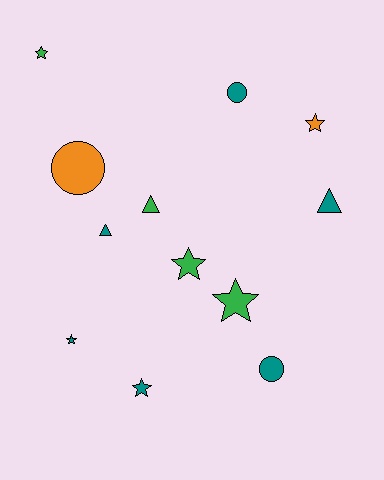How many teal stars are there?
There are 2 teal stars.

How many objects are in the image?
There are 12 objects.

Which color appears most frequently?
Teal, with 6 objects.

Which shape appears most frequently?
Star, with 6 objects.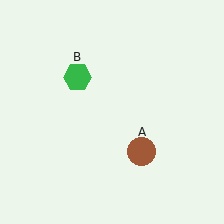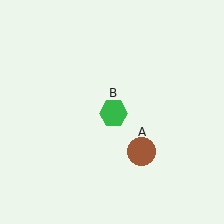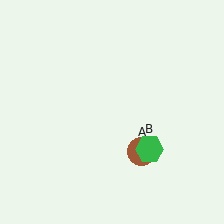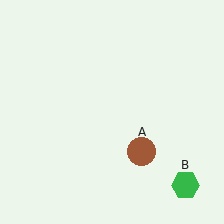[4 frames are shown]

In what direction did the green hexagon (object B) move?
The green hexagon (object B) moved down and to the right.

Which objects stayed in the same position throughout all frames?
Brown circle (object A) remained stationary.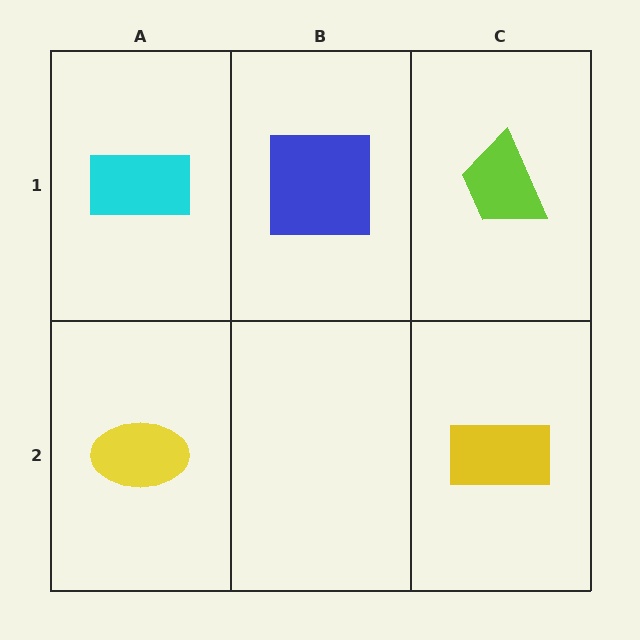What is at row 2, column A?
A yellow ellipse.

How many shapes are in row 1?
3 shapes.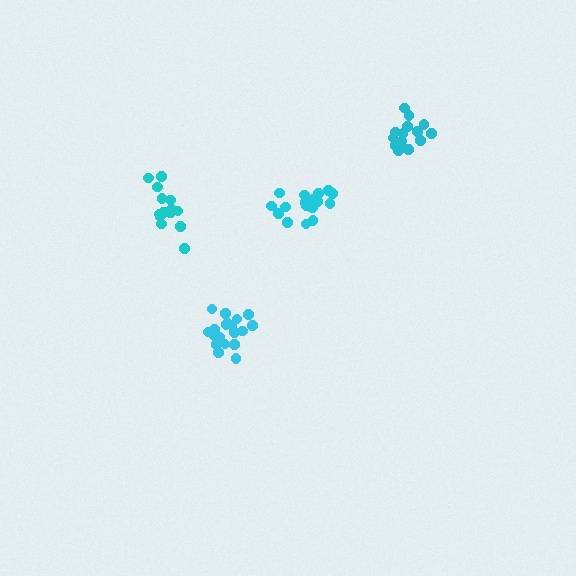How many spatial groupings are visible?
There are 4 spatial groupings.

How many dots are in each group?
Group 1: 20 dots, Group 2: 17 dots, Group 3: 14 dots, Group 4: 19 dots (70 total).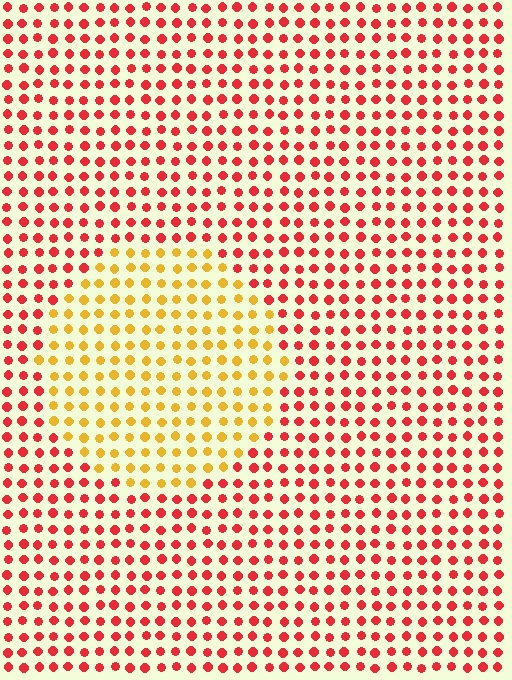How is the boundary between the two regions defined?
The boundary is defined purely by a slight shift in hue (about 48 degrees). Spacing, size, and orientation are identical on both sides.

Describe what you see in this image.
The image is filled with small red elements in a uniform arrangement. A circle-shaped region is visible where the elements are tinted to a slightly different hue, forming a subtle color boundary.